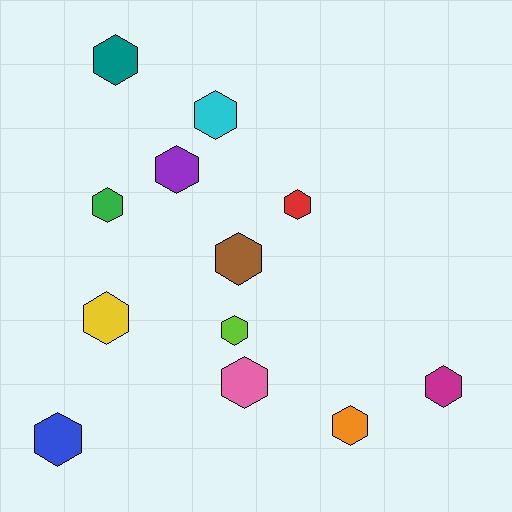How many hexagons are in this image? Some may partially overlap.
There are 12 hexagons.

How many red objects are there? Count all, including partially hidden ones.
There is 1 red object.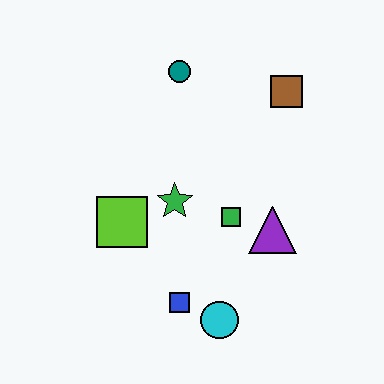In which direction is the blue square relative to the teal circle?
The blue square is below the teal circle.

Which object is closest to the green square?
The purple triangle is closest to the green square.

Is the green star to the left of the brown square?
Yes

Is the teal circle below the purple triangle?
No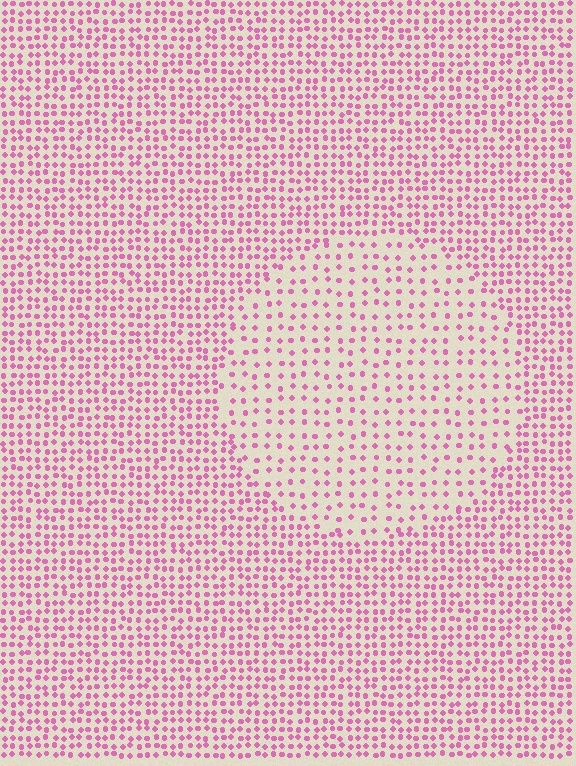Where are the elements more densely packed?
The elements are more densely packed outside the circle boundary.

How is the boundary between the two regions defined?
The boundary is defined by a change in element density (approximately 2.0x ratio). All elements are the same color, size, and shape.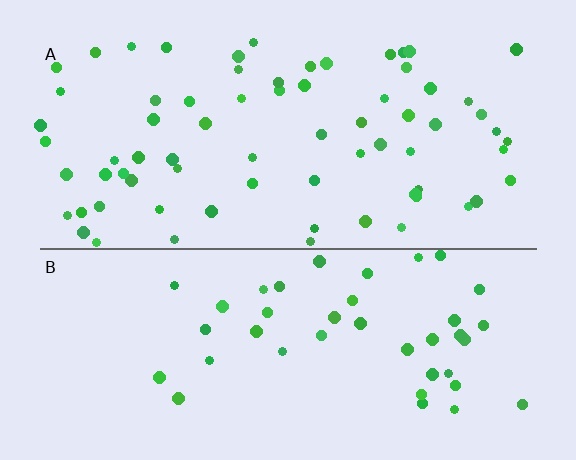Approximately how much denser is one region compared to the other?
Approximately 1.7× — region A over region B.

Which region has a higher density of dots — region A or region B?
A (the top).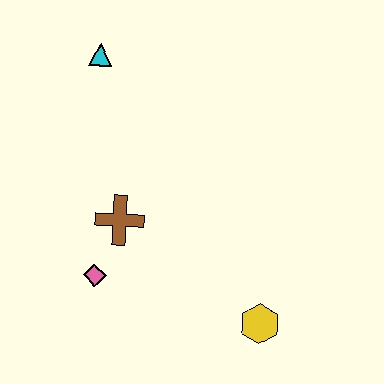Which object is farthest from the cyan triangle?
The yellow hexagon is farthest from the cyan triangle.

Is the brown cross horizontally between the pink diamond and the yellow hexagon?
Yes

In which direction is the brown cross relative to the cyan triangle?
The brown cross is below the cyan triangle.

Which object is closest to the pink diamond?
The brown cross is closest to the pink diamond.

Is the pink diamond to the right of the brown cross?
No